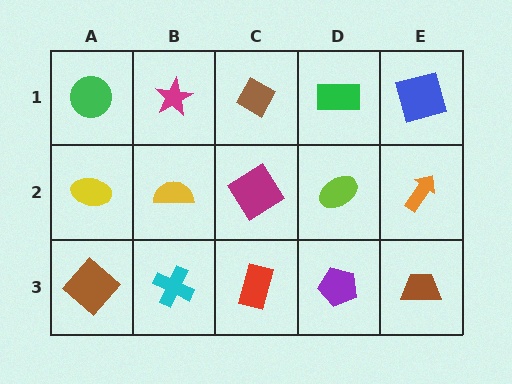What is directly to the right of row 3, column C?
A purple pentagon.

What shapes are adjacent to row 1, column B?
A yellow semicircle (row 2, column B), a green circle (row 1, column A), a brown diamond (row 1, column C).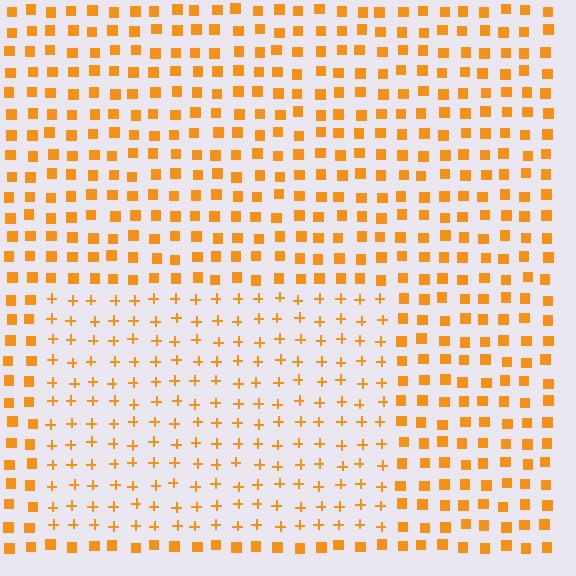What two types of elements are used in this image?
The image uses plus signs inside the rectangle region and squares outside it.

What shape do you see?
I see a rectangle.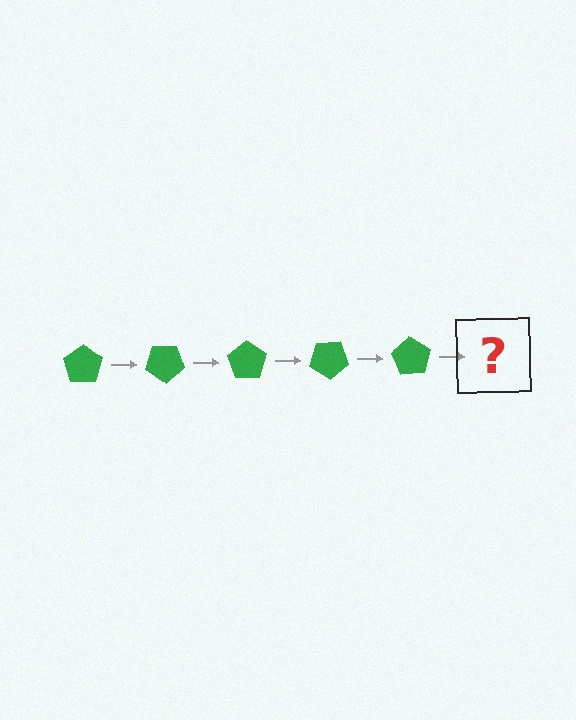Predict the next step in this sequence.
The next step is a green pentagon rotated 175 degrees.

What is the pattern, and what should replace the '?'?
The pattern is that the pentagon rotates 35 degrees each step. The '?' should be a green pentagon rotated 175 degrees.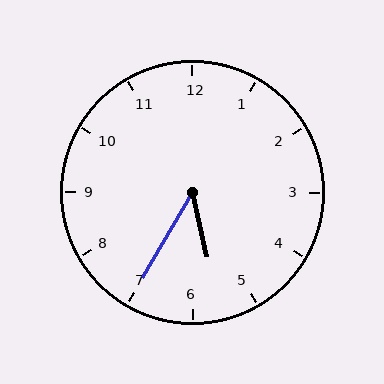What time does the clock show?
5:35.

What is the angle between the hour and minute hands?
Approximately 42 degrees.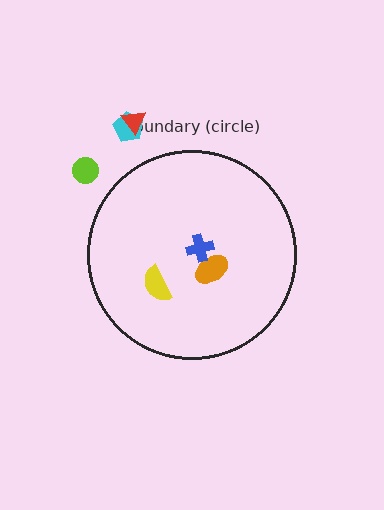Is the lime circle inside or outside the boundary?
Outside.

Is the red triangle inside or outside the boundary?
Outside.